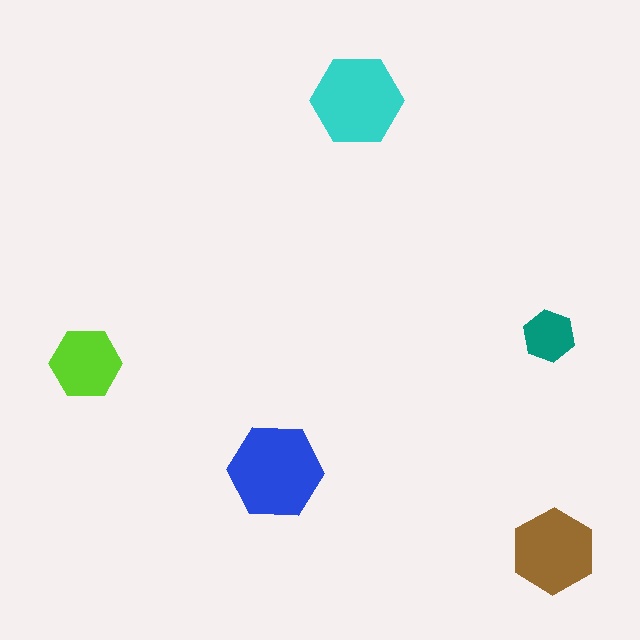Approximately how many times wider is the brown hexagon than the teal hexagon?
About 1.5 times wider.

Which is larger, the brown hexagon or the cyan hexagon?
The cyan one.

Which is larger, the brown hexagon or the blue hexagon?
The blue one.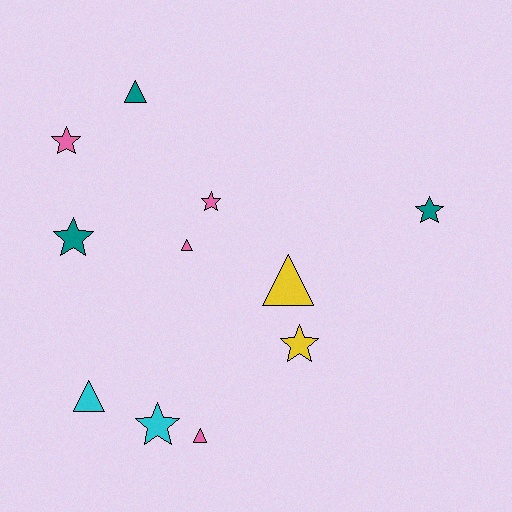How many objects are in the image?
There are 11 objects.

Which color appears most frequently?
Pink, with 4 objects.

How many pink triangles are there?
There are 2 pink triangles.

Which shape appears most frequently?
Star, with 6 objects.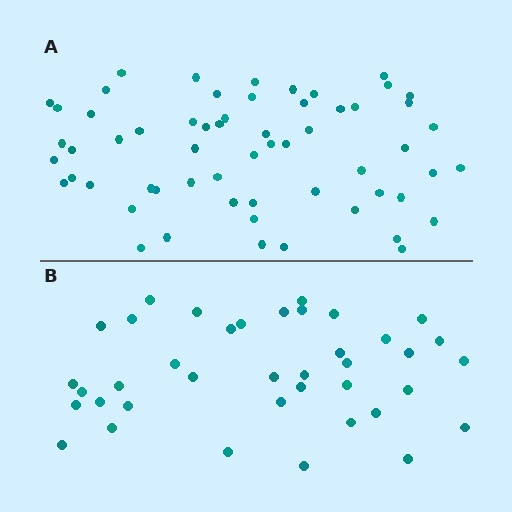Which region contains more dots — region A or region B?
Region A (the top region) has more dots.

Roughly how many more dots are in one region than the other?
Region A has approximately 20 more dots than region B.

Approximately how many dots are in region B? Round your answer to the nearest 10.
About 40 dots. (The exact count is 39, which rounds to 40.)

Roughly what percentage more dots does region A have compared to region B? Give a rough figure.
About 55% more.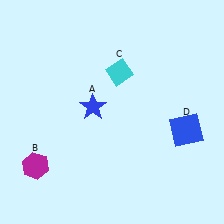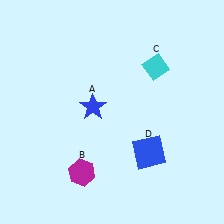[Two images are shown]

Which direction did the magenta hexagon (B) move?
The magenta hexagon (B) moved right.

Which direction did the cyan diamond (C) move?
The cyan diamond (C) moved right.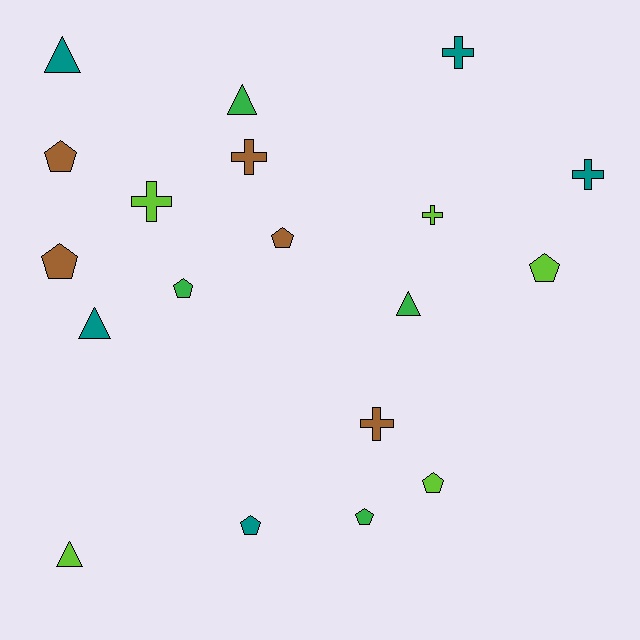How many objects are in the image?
There are 19 objects.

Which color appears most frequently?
Lime, with 5 objects.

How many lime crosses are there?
There are 2 lime crosses.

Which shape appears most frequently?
Pentagon, with 8 objects.